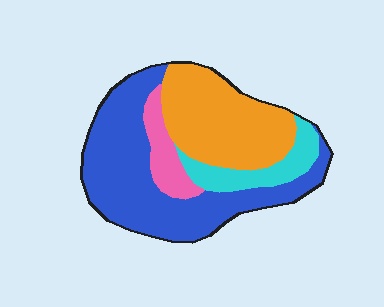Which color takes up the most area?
Blue, at roughly 45%.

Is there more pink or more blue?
Blue.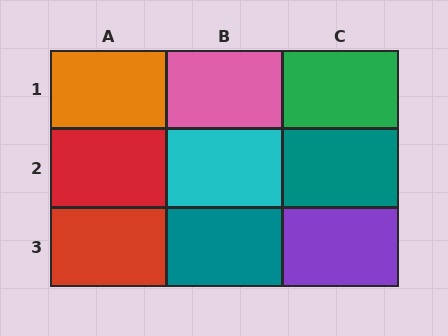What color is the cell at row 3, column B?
Teal.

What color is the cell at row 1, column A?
Orange.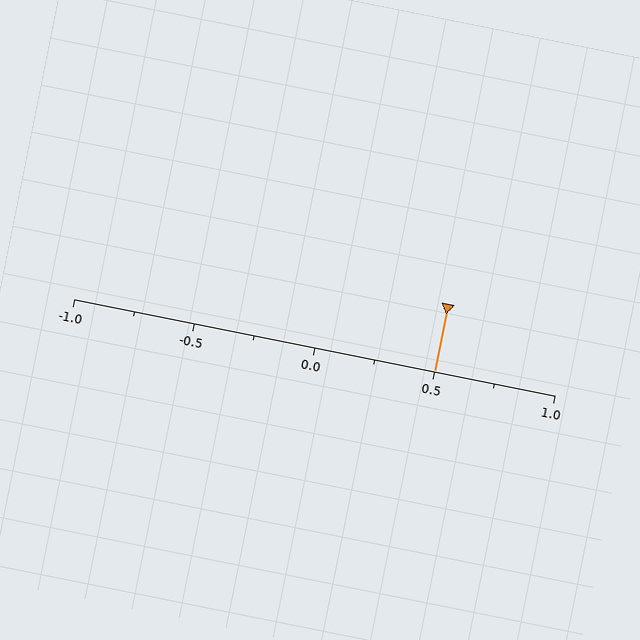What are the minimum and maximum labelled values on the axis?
The axis runs from -1.0 to 1.0.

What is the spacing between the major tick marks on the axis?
The major ticks are spaced 0.5 apart.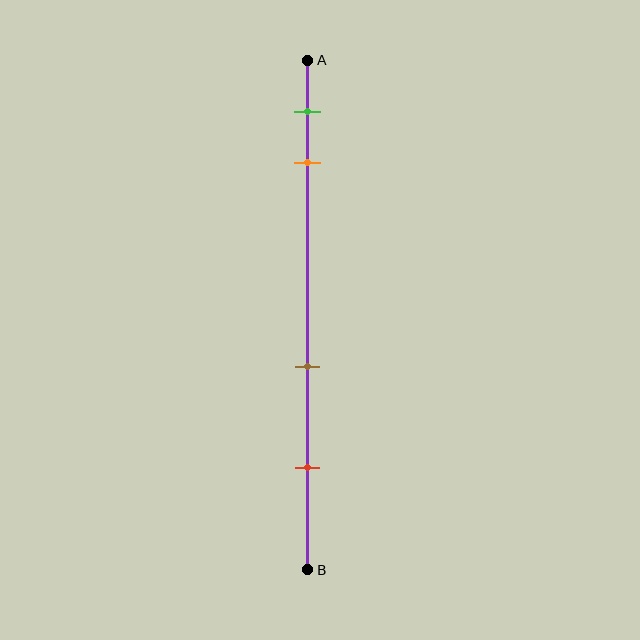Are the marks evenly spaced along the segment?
No, the marks are not evenly spaced.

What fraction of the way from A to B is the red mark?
The red mark is approximately 80% (0.8) of the way from A to B.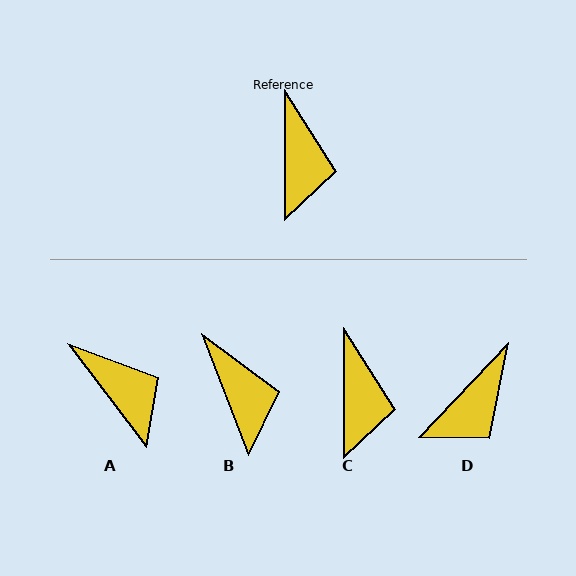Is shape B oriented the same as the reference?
No, it is off by about 21 degrees.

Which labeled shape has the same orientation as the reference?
C.